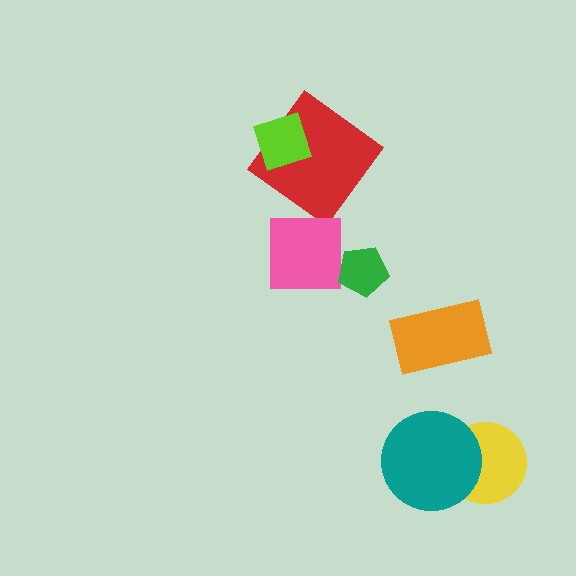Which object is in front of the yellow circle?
The teal circle is in front of the yellow circle.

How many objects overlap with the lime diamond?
1 object overlaps with the lime diamond.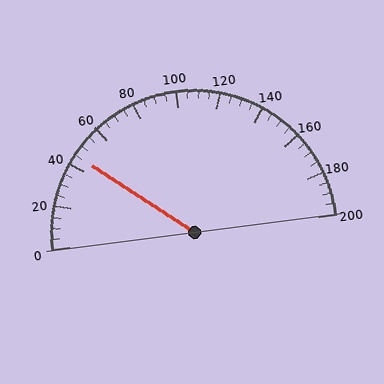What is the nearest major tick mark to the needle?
The nearest major tick mark is 40.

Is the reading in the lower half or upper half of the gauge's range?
The reading is in the lower half of the range (0 to 200).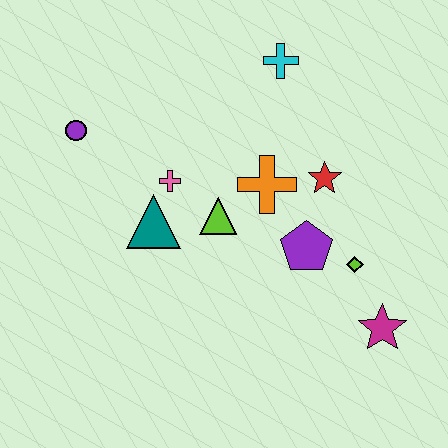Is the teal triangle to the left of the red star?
Yes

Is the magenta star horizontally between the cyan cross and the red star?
No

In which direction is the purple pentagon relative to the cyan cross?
The purple pentagon is below the cyan cross.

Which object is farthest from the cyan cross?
The magenta star is farthest from the cyan cross.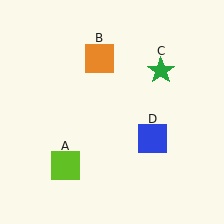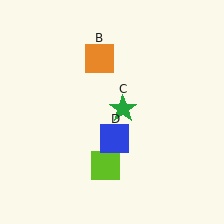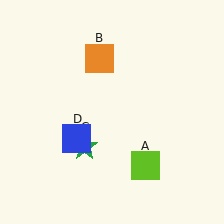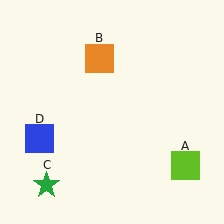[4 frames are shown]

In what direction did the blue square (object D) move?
The blue square (object D) moved left.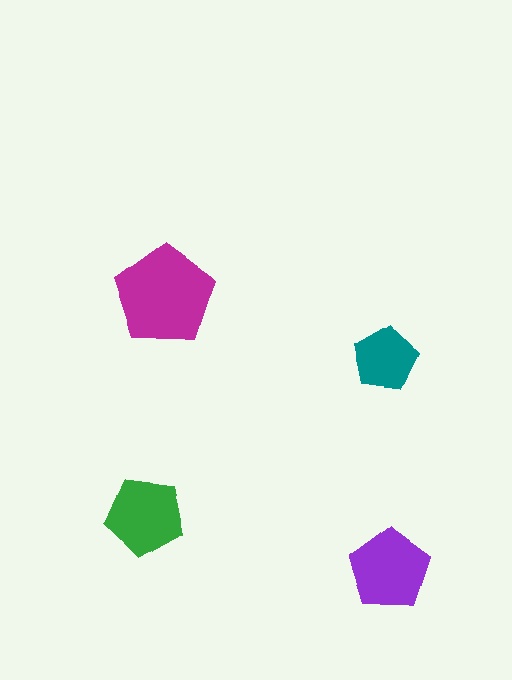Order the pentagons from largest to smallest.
the magenta one, the purple one, the green one, the teal one.